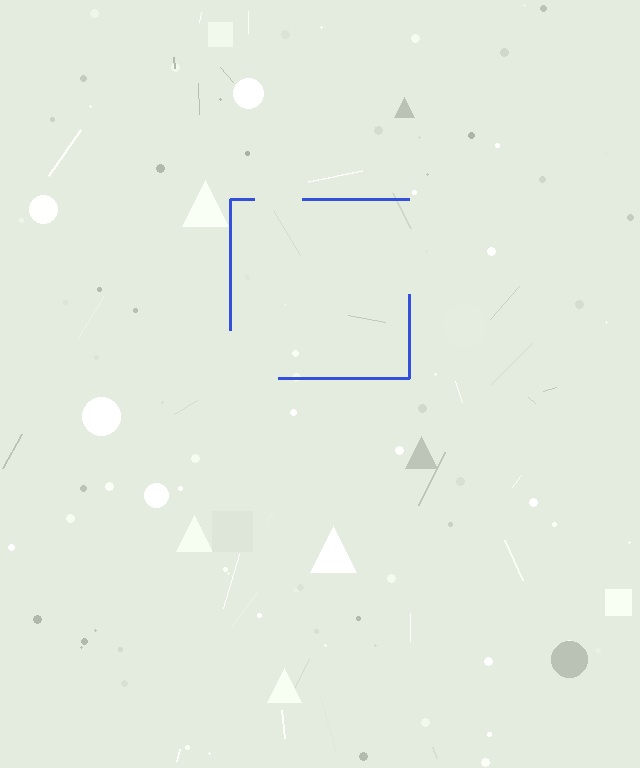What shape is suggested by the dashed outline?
The dashed outline suggests a square.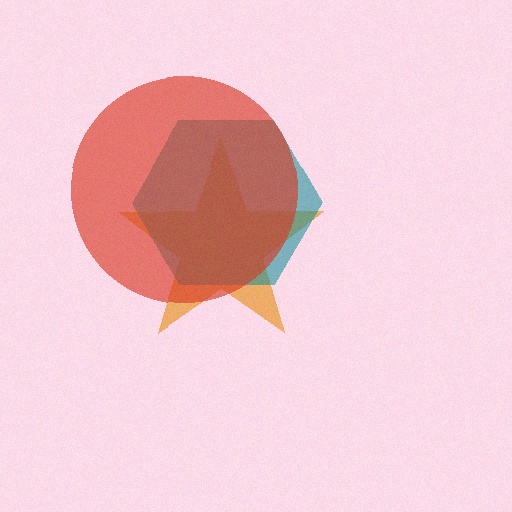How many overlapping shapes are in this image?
There are 3 overlapping shapes in the image.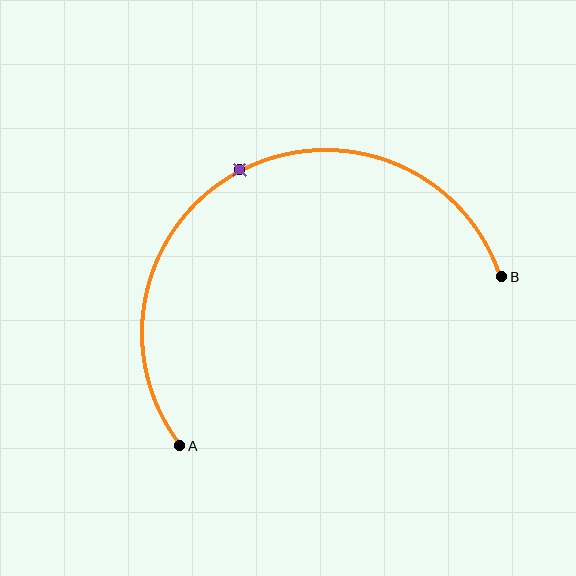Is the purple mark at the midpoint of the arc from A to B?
Yes. The purple mark lies on the arc at equal arc-length from both A and B — it is the arc midpoint.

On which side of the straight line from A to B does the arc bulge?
The arc bulges above the straight line connecting A and B.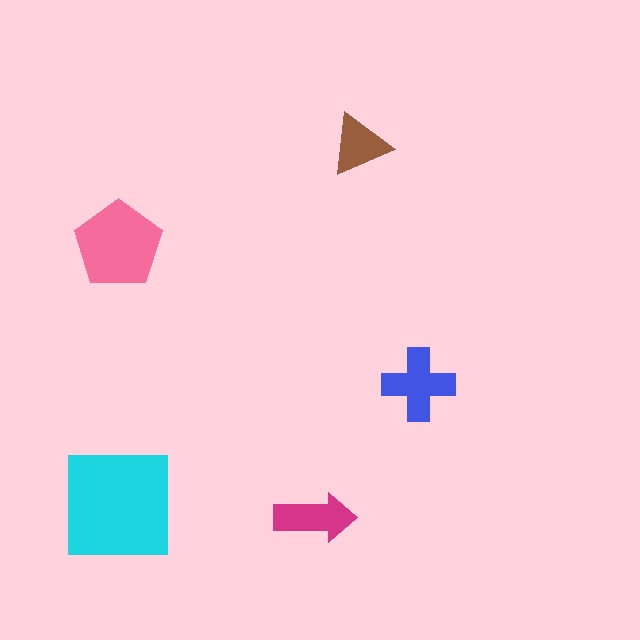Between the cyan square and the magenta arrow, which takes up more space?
The cyan square.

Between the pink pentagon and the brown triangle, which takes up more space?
The pink pentagon.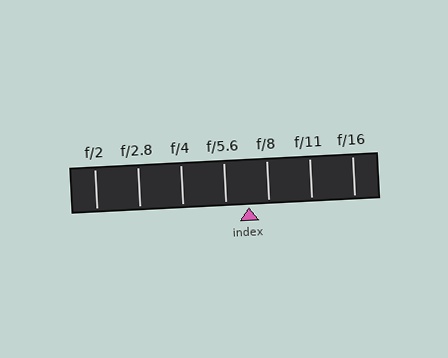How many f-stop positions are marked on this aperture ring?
There are 7 f-stop positions marked.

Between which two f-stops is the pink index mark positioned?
The index mark is between f/5.6 and f/8.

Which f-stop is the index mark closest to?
The index mark is closest to f/8.